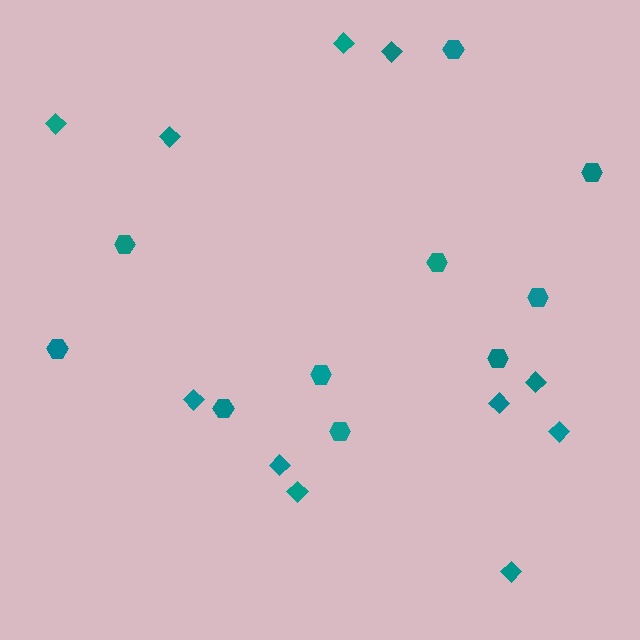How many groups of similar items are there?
There are 2 groups: one group of diamonds (11) and one group of hexagons (10).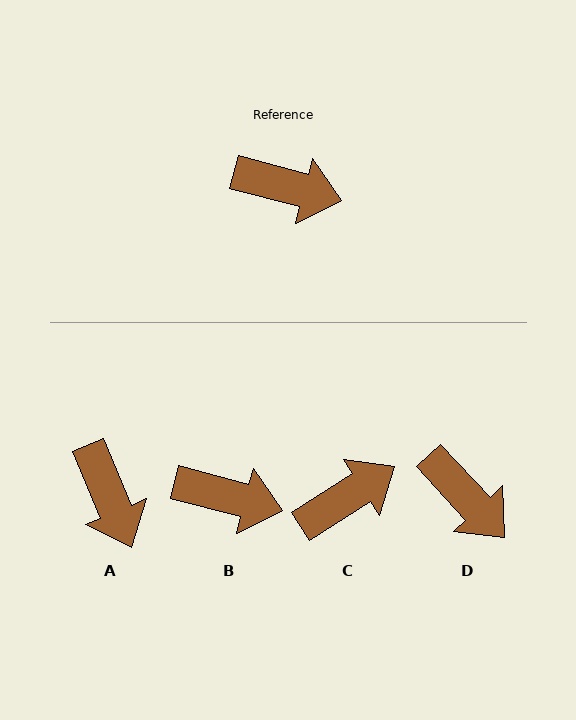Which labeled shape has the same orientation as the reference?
B.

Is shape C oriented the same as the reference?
No, it is off by about 47 degrees.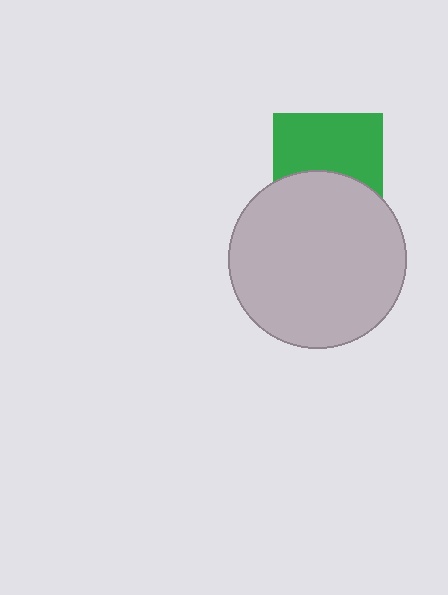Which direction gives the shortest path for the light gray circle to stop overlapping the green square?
Moving down gives the shortest separation.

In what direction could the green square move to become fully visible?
The green square could move up. That would shift it out from behind the light gray circle entirely.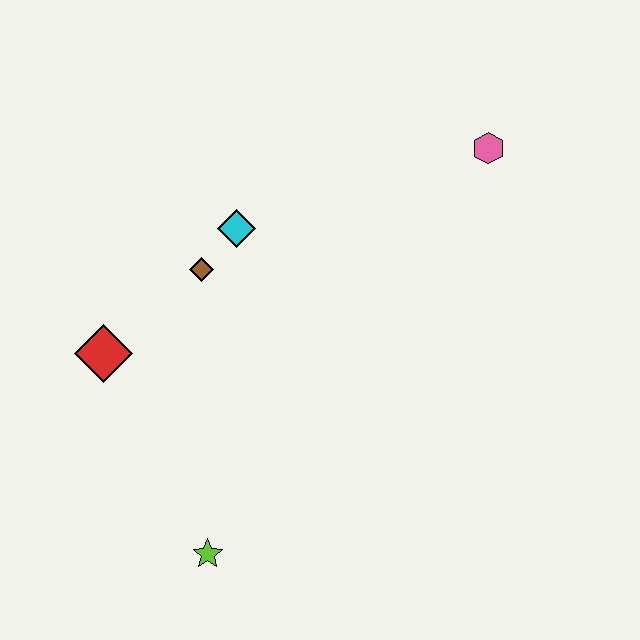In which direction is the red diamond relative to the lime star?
The red diamond is above the lime star.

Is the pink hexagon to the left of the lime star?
No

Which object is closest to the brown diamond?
The cyan diamond is closest to the brown diamond.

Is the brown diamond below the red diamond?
No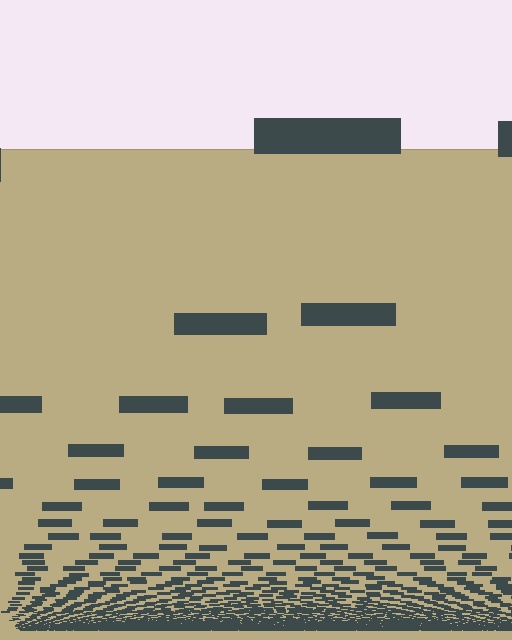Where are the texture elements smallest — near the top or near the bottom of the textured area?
Near the bottom.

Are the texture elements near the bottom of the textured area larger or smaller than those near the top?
Smaller. The gradient is inverted — elements near the bottom are smaller and denser.